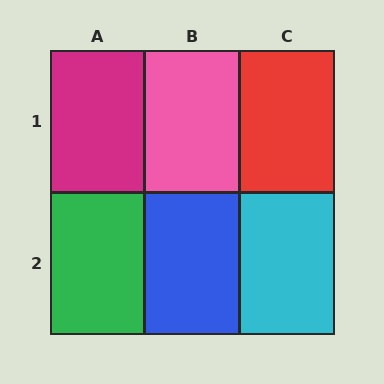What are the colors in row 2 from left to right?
Green, blue, cyan.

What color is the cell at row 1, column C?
Red.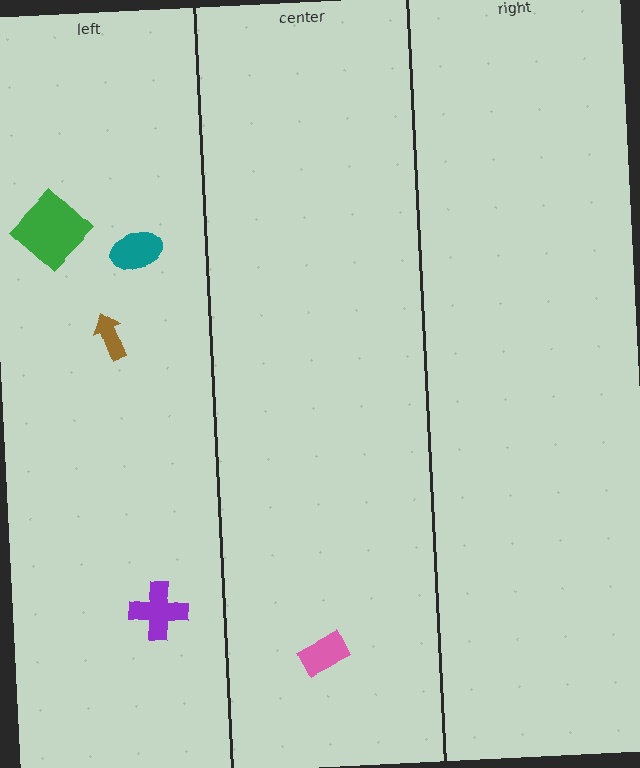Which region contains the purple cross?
The left region.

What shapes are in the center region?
The pink rectangle.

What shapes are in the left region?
The teal ellipse, the purple cross, the brown arrow, the green diamond.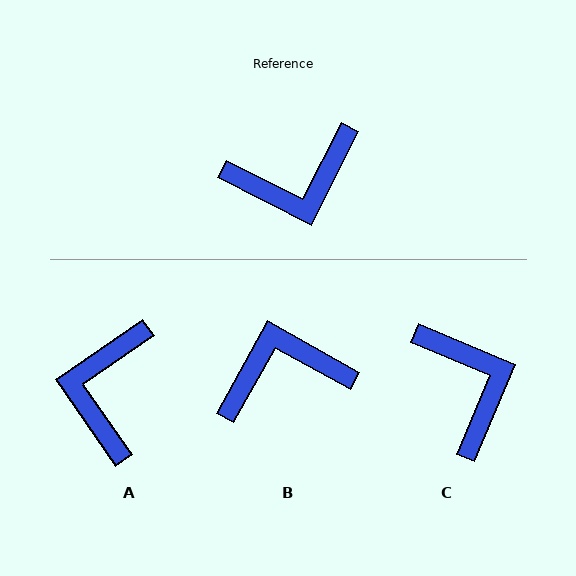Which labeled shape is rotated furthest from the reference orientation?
B, about 178 degrees away.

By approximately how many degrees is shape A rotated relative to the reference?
Approximately 118 degrees clockwise.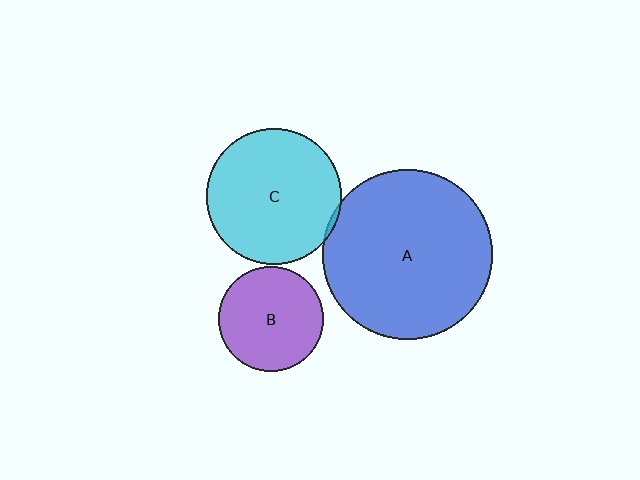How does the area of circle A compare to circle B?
Approximately 2.6 times.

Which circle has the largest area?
Circle A (blue).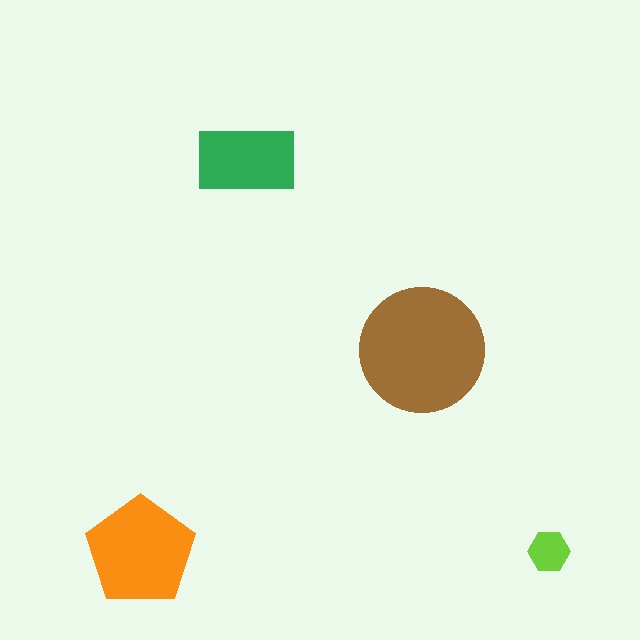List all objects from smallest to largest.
The lime hexagon, the green rectangle, the orange pentagon, the brown circle.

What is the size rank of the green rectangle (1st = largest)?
3rd.